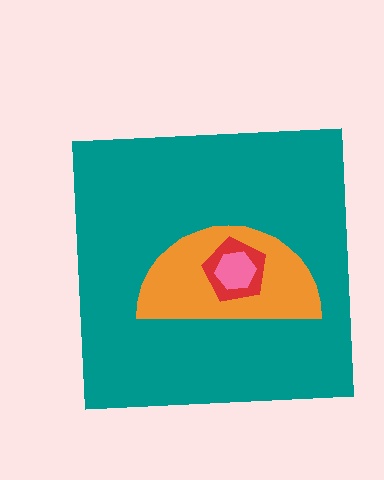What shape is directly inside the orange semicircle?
The red pentagon.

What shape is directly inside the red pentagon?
The pink hexagon.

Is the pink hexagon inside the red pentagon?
Yes.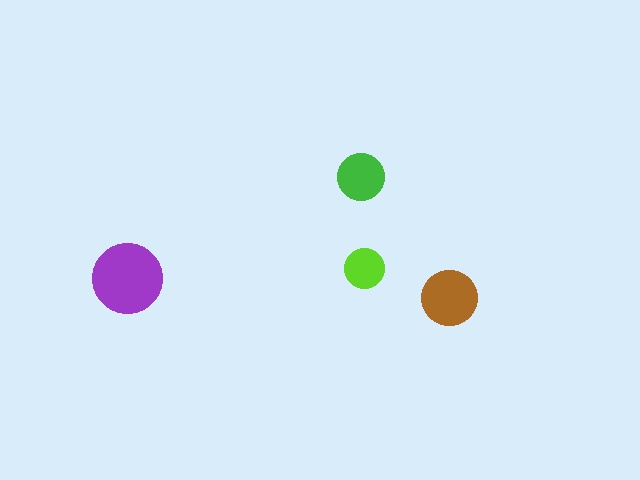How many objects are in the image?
There are 4 objects in the image.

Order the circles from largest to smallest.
the purple one, the brown one, the green one, the lime one.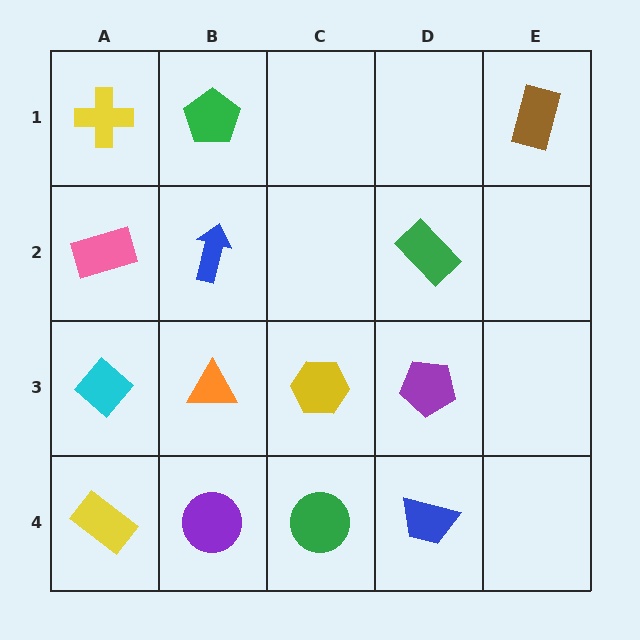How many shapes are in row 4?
4 shapes.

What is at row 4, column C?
A green circle.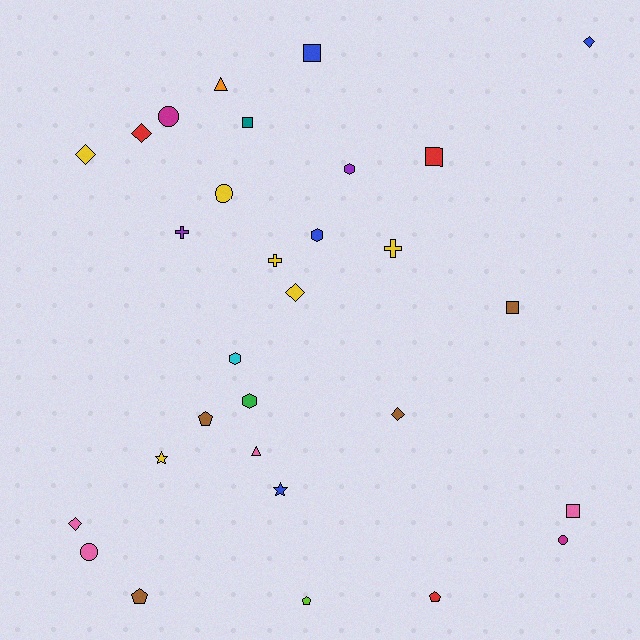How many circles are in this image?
There are 4 circles.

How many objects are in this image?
There are 30 objects.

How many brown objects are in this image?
There are 4 brown objects.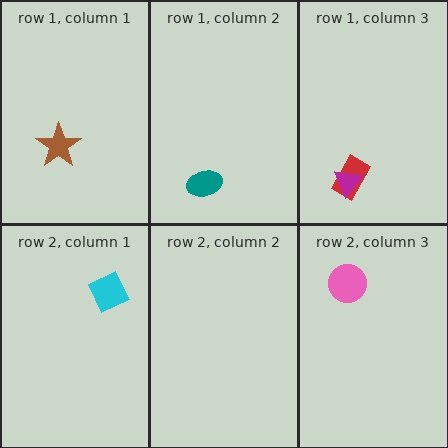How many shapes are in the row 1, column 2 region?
1.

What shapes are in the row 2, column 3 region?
The pink circle.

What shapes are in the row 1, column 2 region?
The teal ellipse.